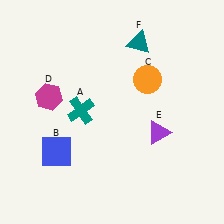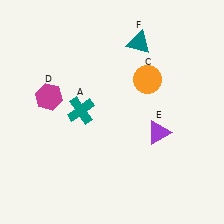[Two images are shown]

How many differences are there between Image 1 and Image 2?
There is 1 difference between the two images.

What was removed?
The blue square (B) was removed in Image 2.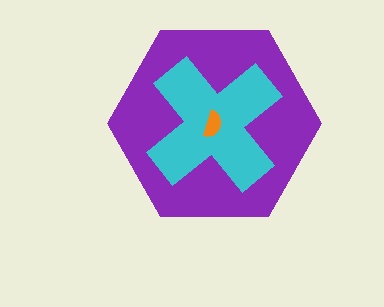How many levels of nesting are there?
3.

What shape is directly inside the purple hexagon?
The cyan cross.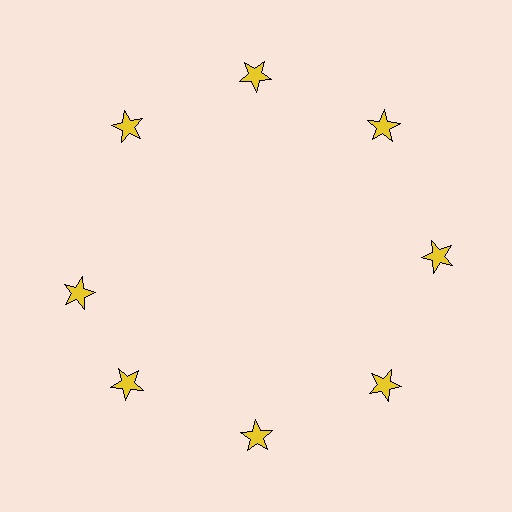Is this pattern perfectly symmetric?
No. The 8 yellow stars are arranged in a ring, but one element near the 9 o'clock position is rotated out of alignment along the ring, breaking the 8-fold rotational symmetry.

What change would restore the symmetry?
The symmetry would be restored by rotating it back into even spacing with its neighbors so that all 8 stars sit at equal angles and equal distance from the center.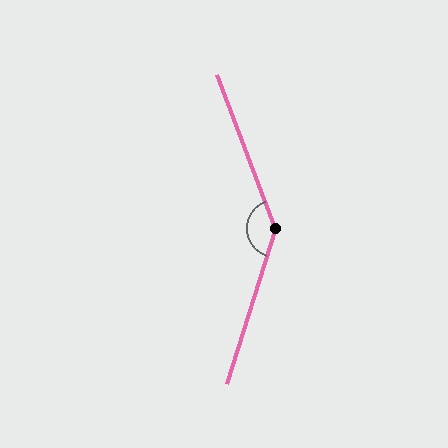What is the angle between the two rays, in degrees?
Approximately 142 degrees.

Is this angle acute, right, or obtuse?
It is obtuse.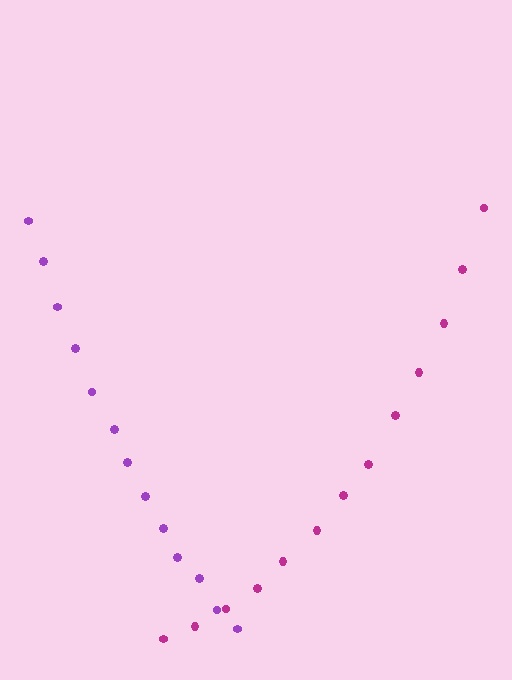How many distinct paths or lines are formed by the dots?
There are 2 distinct paths.